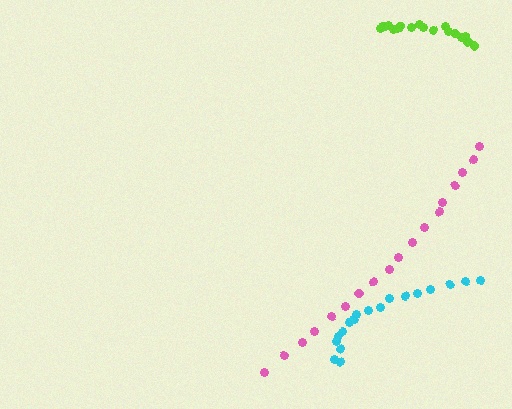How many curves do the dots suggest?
There are 3 distinct paths.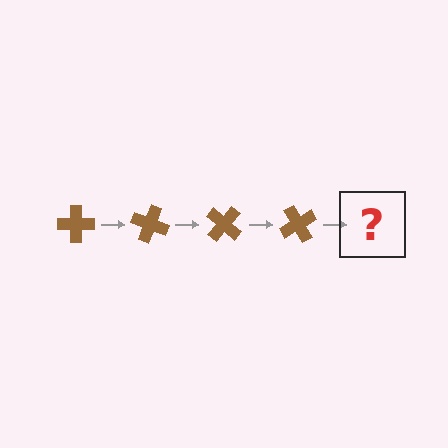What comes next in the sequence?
The next element should be a brown cross rotated 80 degrees.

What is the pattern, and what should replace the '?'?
The pattern is that the cross rotates 20 degrees each step. The '?' should be a brown cross rotated 80 degrees.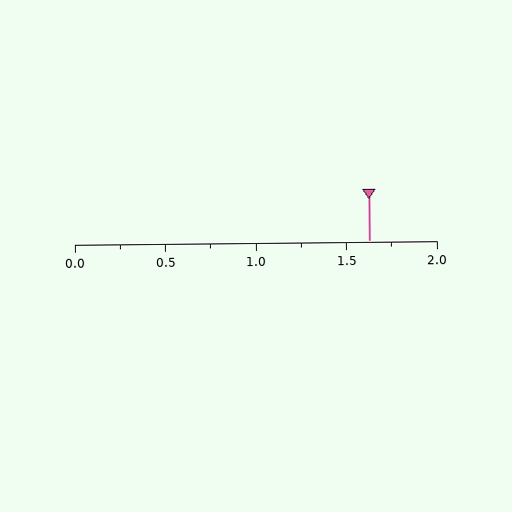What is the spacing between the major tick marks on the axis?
The major ticks are spaced 0.5 apart.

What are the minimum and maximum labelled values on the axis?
The axis runs from 0.0 to 2.0.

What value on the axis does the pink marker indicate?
The marker indicates approximately 1.62.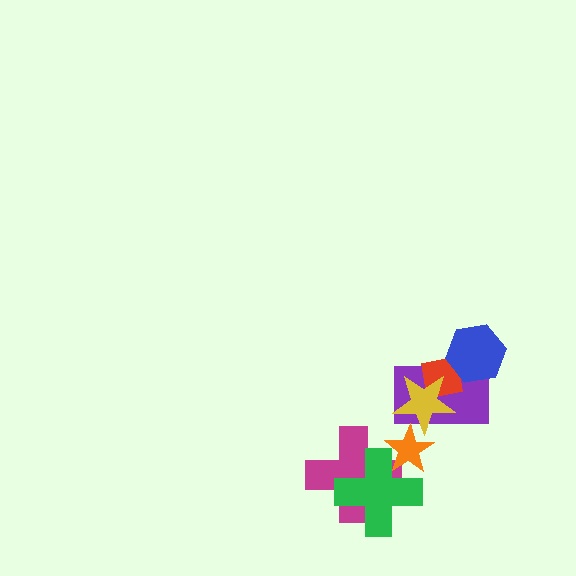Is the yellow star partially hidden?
Yes, it is partially covered by another shape.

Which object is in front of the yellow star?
The orange star is in front of the yellow star.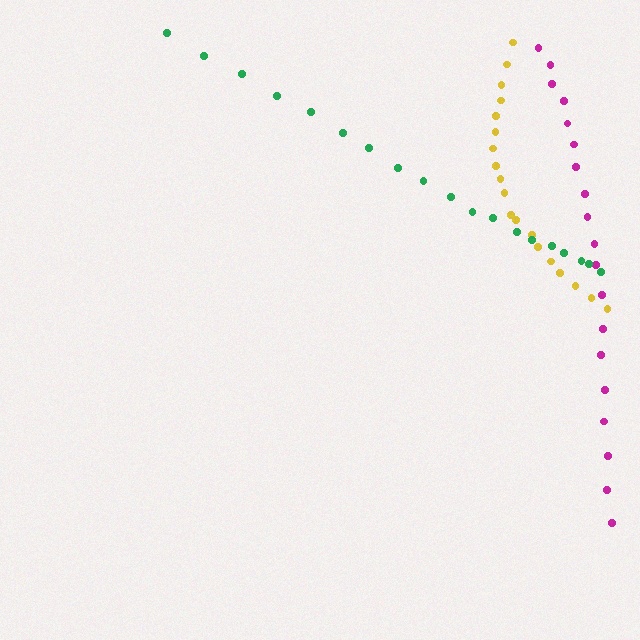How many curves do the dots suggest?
There are 3 distinct paths.